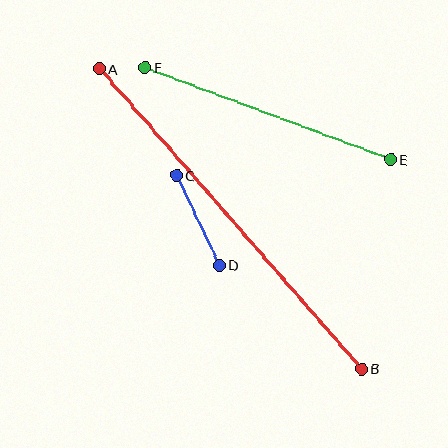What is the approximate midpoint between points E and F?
The midpoint is at approximately (268, 113) pixels.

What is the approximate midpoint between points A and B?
The midpoint is at approximately (230, 219) pixels.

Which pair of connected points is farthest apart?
Points A and B are farthest apart.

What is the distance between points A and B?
The distance is approximately 399 pixels.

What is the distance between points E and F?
The distance is approximately 262 pixels.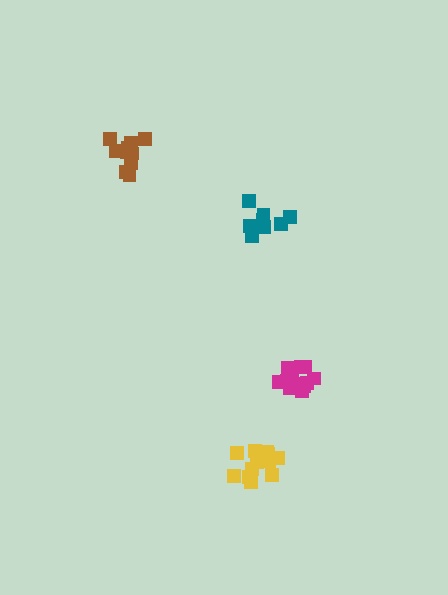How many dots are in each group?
Group 1: 13 dots, Group 2: 12 dots, Group 3: 10 dots, Group 4: 9 dots (44 total).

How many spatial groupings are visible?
There are 4 spatial groupings.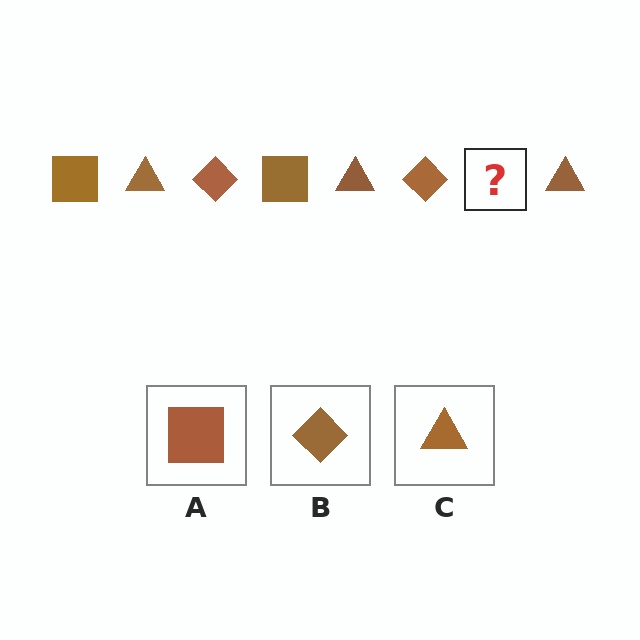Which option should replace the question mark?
Option A.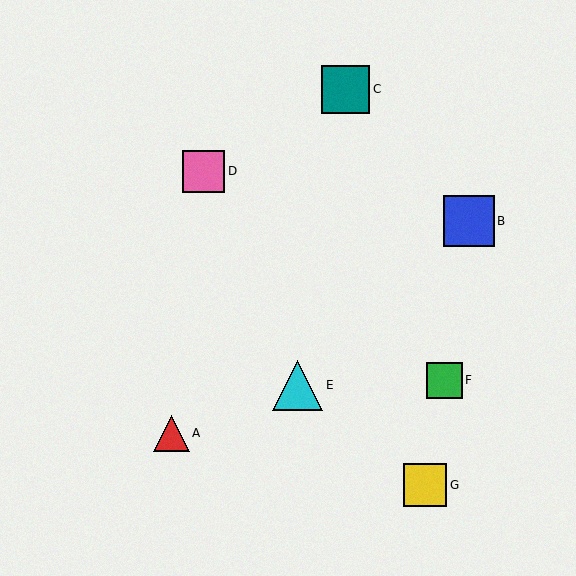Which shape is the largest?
The blue square (labeled B) is the largest.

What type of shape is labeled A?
Shape A is a red triangle.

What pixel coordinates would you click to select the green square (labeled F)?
Click at (444, 380) to select the green square F.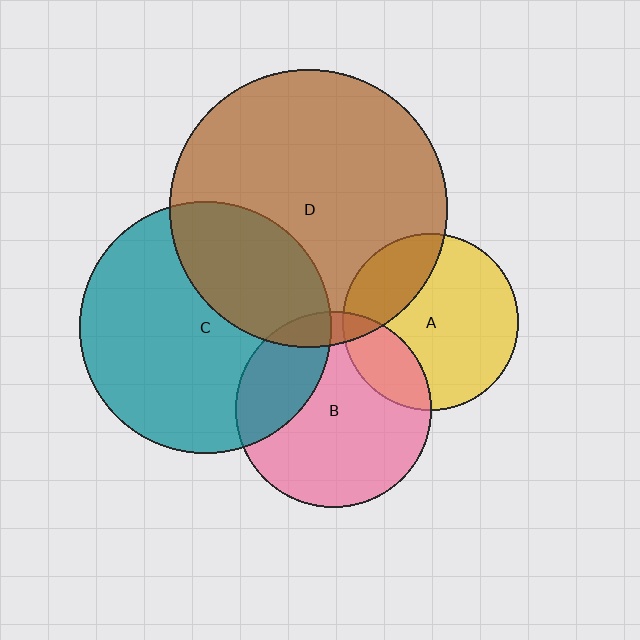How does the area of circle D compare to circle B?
Approximately 2.0 times.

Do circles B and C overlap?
Yes.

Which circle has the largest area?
Circle D (brown).